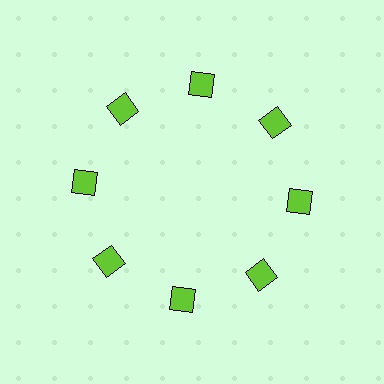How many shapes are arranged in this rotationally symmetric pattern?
There are 8 shapes, arranged in 8 groups of 1.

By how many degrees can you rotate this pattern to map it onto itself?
The pattern maps onto itself every 45 degrees of rotation.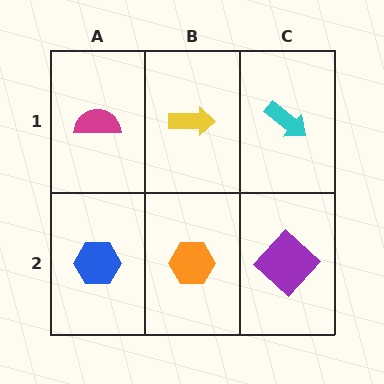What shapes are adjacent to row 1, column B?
An orange hexagon (row 2, column B), a magenta semicircle (row 1, column A), a cyan arrow (row 1, column C).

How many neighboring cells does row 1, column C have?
2.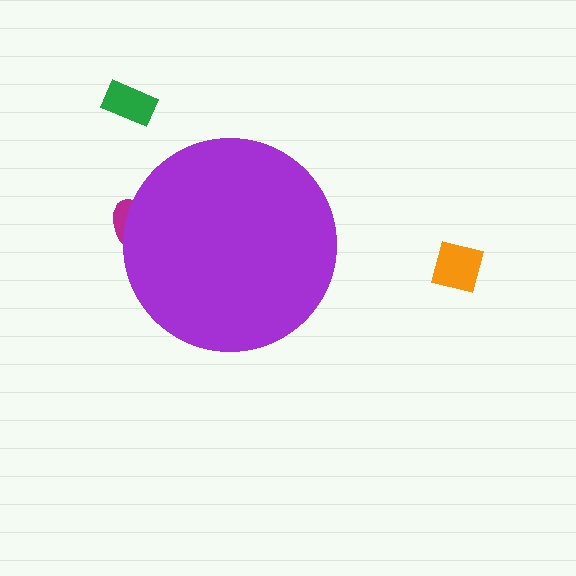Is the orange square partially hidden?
No, the orange square is fully visible.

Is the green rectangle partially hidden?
No, the green rectangle is fully visible.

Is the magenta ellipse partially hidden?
Yes, the magenta ellipse is partially hidden behind the purple circle.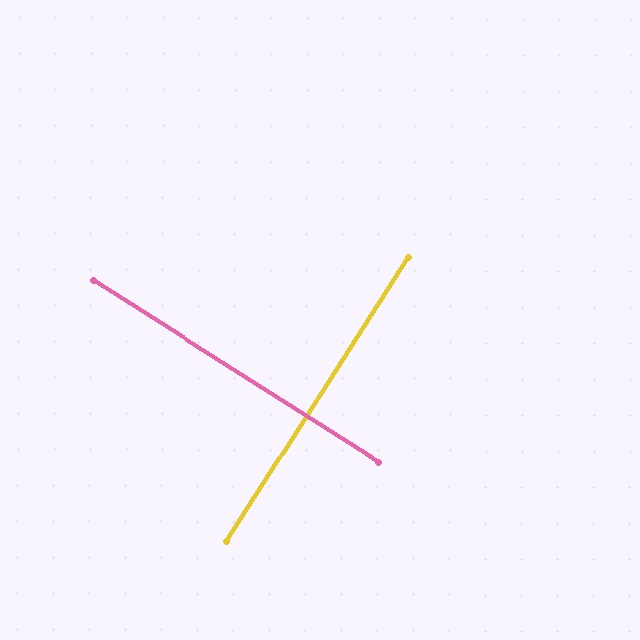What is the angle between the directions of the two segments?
Approximately 90 degrees.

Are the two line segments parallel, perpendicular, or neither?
Perpendicular — they meet at approximately 90°.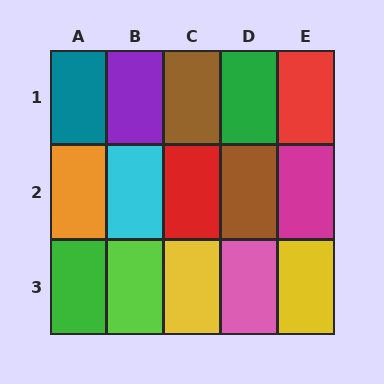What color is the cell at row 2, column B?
Cyan.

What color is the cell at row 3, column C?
Yellow.